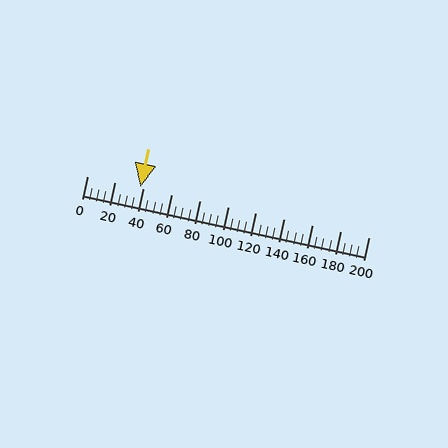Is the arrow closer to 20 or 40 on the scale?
The arrow is closer to 40.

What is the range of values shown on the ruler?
The ruler shows values from 0 to 200.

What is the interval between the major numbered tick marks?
The major tick marks are spaced 20 units apart.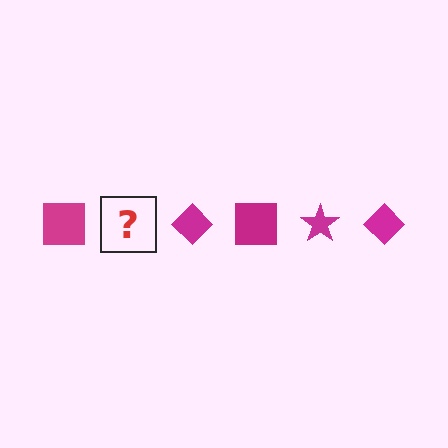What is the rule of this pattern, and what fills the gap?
The rule is that the pattern cycles through square, star, diamond shapes in magenta. The gap should be filled with a magenta star.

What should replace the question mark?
The question mark should be replaced with a magenta star.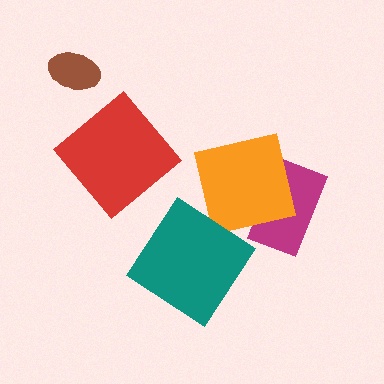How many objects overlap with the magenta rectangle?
1 object overlaps with the magenta rectangle.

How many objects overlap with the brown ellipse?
0 objects overlap with the brown ellipse.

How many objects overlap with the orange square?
1 object overlaps with the orange square.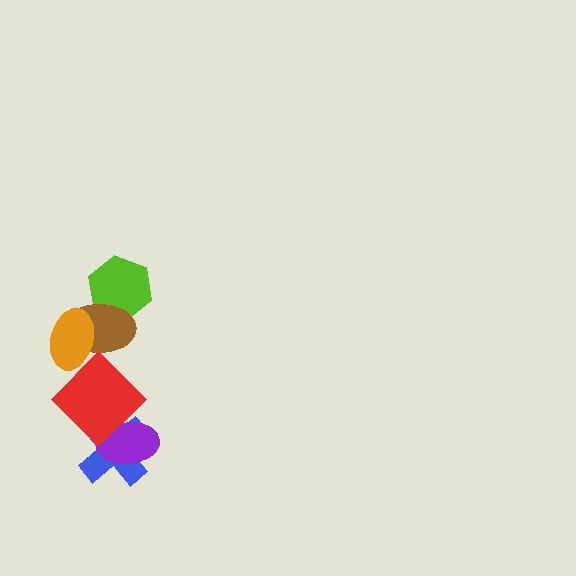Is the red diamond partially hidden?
Yes, it is partially covered by another shape.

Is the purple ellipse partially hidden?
Yes, it is partially covered by another shape.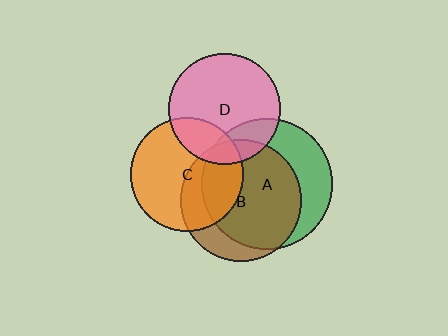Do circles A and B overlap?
Yes.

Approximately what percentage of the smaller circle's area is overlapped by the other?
Approximately 75%.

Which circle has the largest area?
Circle A (green).